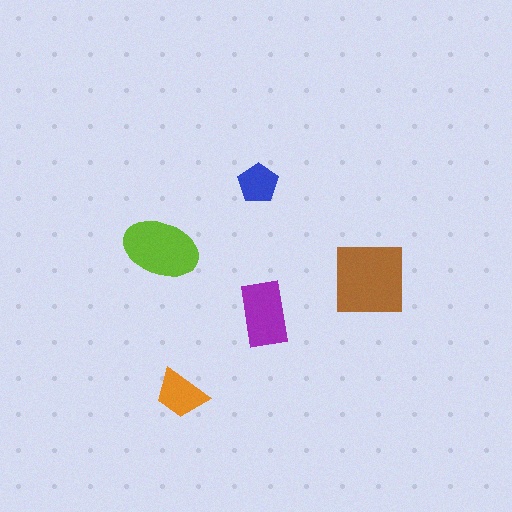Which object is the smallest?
The blue pentagon.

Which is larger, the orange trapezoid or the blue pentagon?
The orange trapezoid.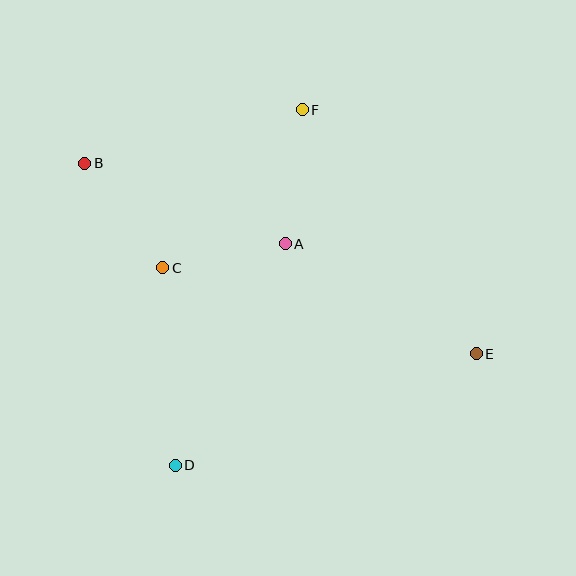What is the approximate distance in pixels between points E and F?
The distance between E and F is approximately 300 pixels.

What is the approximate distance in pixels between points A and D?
The distance between A and D is approximately 247 pixels.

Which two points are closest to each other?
Points A and C are closest to each other.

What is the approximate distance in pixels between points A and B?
The distance between A and B is approximately 216 pixels.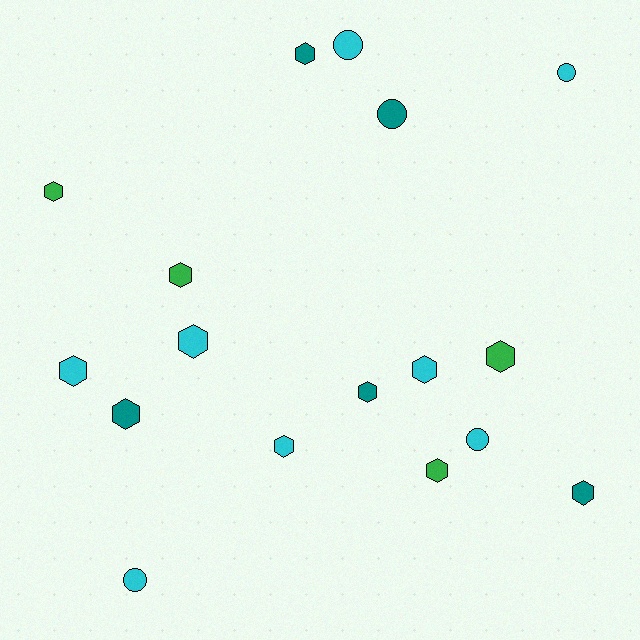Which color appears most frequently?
Cyan, with 8 objects.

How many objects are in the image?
There are 17 objects.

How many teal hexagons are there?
There are 4 teal hexagons.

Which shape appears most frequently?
Hexagon, with 12 objects.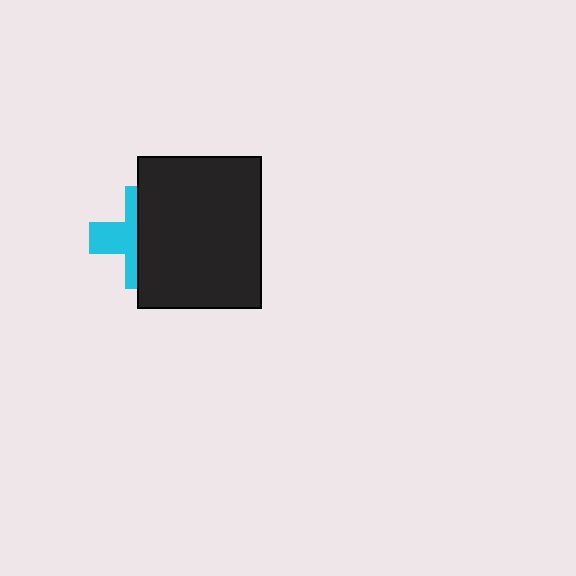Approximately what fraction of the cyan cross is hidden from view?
Roughly 56% of the cyan cross is hidden behind the black rectangle.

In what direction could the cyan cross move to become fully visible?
The cyan cross could move left. That would shift it out from behind the black rectangle entirely.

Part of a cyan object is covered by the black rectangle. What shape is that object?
It is a cross.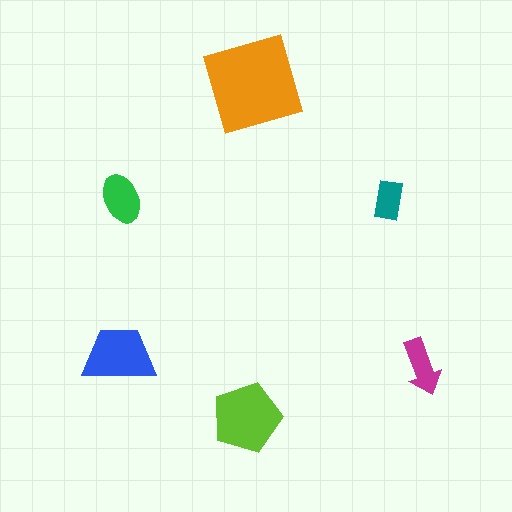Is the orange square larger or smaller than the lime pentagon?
Larger.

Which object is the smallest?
The teal rectangle.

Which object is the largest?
The orange square.